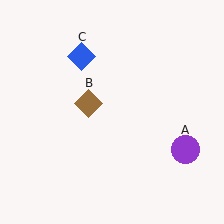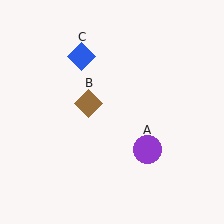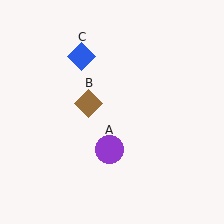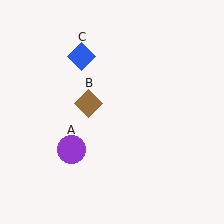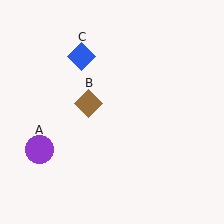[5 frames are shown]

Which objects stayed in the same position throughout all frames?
Brown diamond (object B) and blue diamond (object C) remained stationary.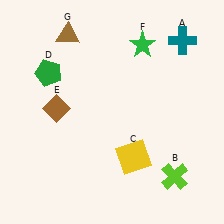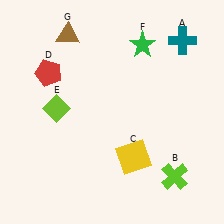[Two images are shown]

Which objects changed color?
D changed from green to red. E changed from brown to lime.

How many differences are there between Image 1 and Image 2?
There are 2 differences between the two images.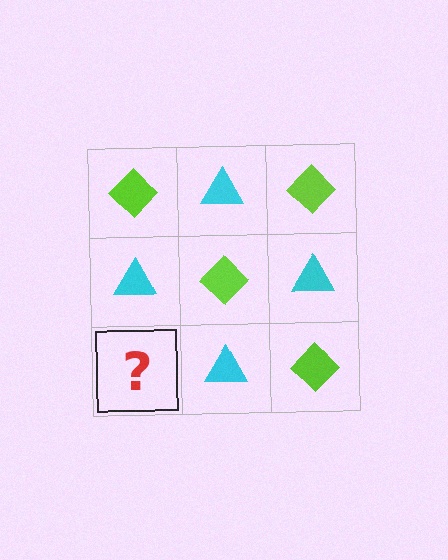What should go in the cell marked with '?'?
The missing cell should contain a lime diamond.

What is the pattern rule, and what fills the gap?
The rule is that it alternates lime diamond and cyan triangle in a checkerboard pattern. The gap should be filled with a lime diamond.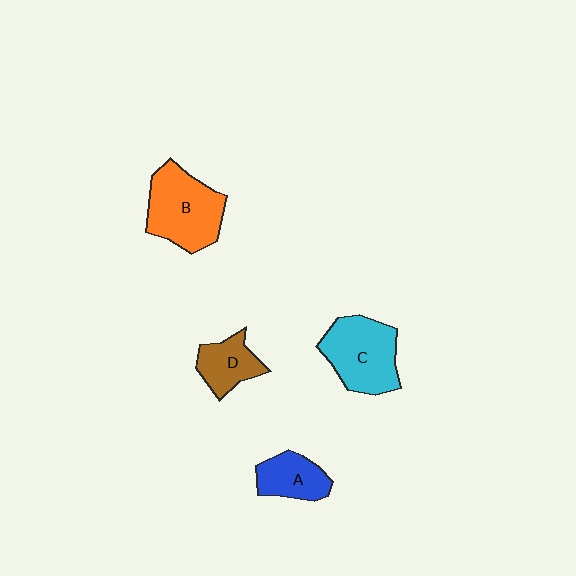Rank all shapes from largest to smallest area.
From largest to smallest: B (orange), C (cyan), A (blue), D (brown).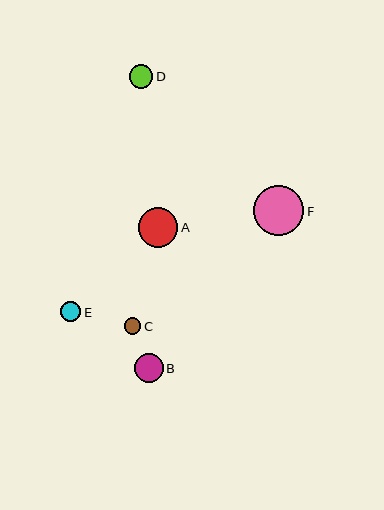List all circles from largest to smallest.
From largest to smallest: F, A, B, D, E, C.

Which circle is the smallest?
Circle C is the smallest with a size of approximately 17 pixels.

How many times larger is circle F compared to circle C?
Circle F is approximately 3.0 times the size of circle C.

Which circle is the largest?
Circle F is the largest with a size of approximately 50 pixels.